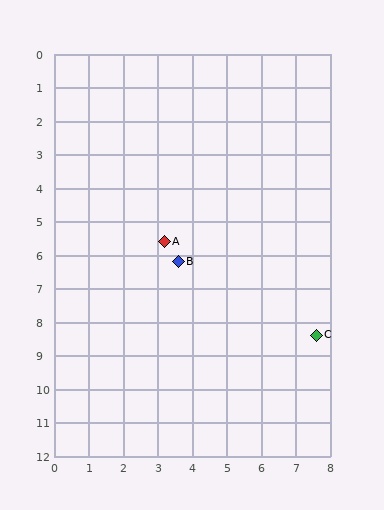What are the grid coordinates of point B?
Point B is at approximately (3.6, 6.2).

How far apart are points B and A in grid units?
Points B and A are about 0.7 grid units apart.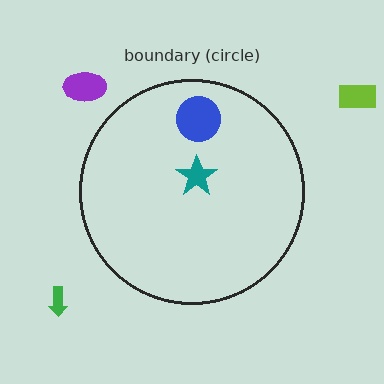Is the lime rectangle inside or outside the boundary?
Outside.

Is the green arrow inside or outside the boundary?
Outside.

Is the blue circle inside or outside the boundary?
Inside.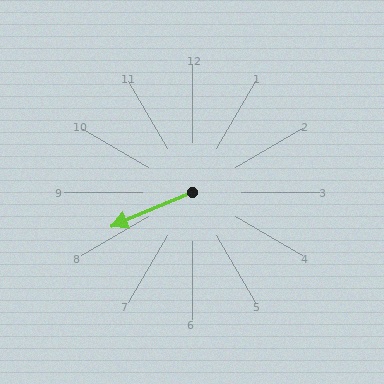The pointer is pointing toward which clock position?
Roughly 8 o'clock.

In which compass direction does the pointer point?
Southwest.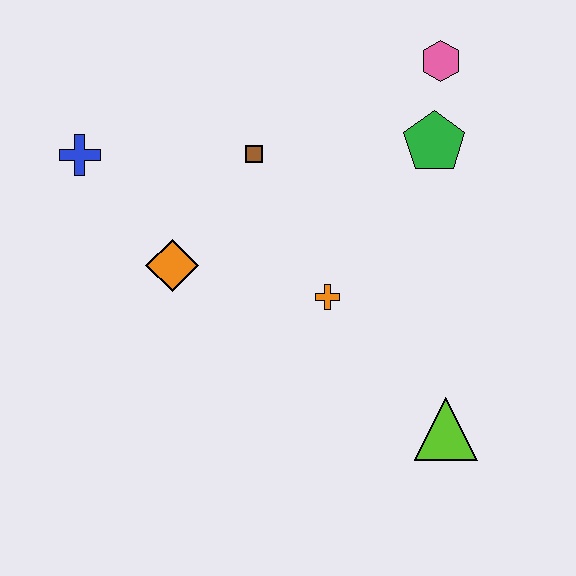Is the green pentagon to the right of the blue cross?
Yes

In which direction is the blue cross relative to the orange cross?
The blue cross is to the left of the orange cross.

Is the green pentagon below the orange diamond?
No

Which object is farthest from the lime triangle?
The blue cross is farthest from the lime triangle.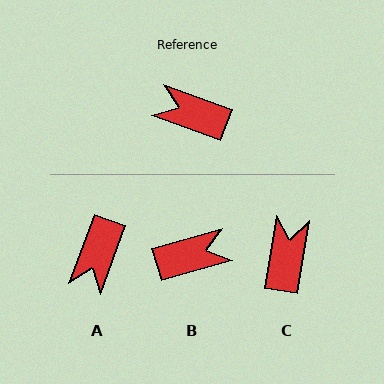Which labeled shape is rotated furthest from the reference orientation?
B, about 144 degrees away.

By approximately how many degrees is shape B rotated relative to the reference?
Approximately 144 degrees clockwise.